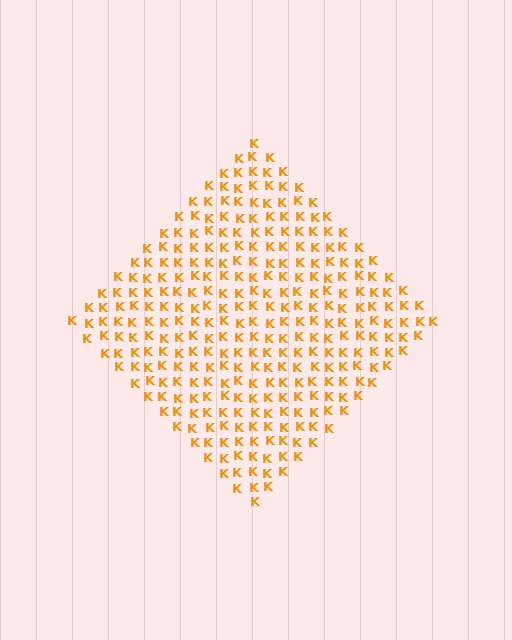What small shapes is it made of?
It is made of small letter K's.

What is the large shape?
The large shape is a diamond.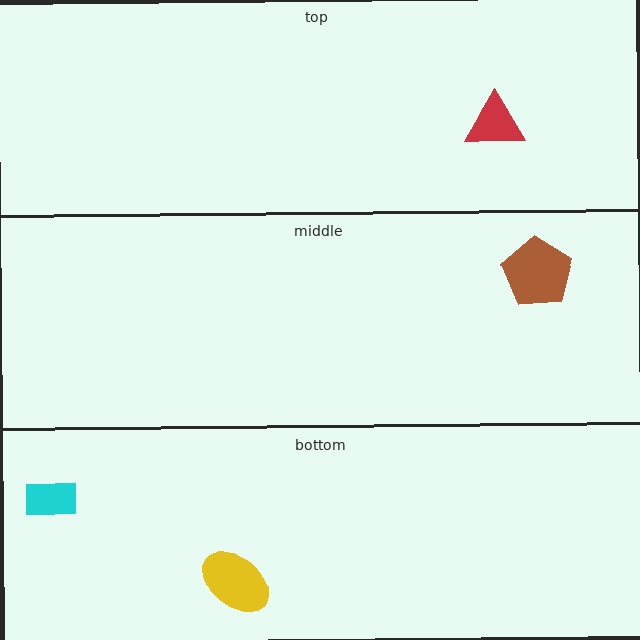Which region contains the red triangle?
The top region.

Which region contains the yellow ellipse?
The bottom region.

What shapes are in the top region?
The red triangle.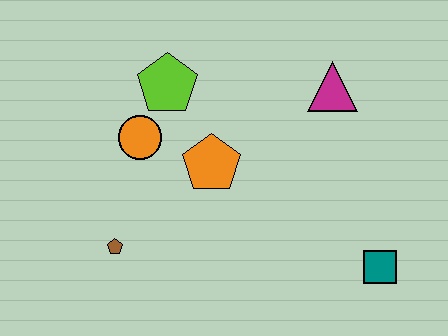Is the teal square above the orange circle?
No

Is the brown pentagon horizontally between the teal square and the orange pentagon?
No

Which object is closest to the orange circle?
The lime pentagon is closest to the orange circle.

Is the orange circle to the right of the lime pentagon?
No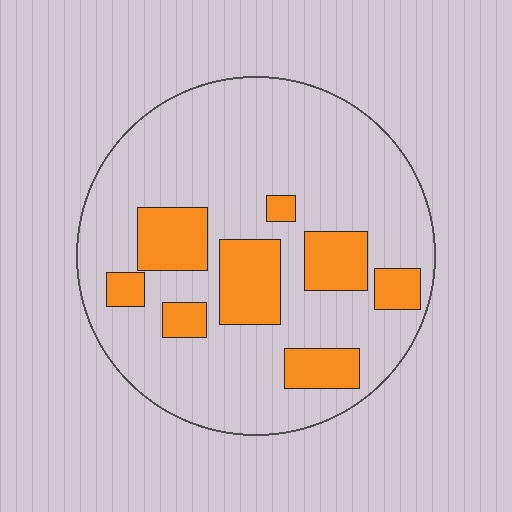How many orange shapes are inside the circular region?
8.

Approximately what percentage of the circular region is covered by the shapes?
Approximately 20%.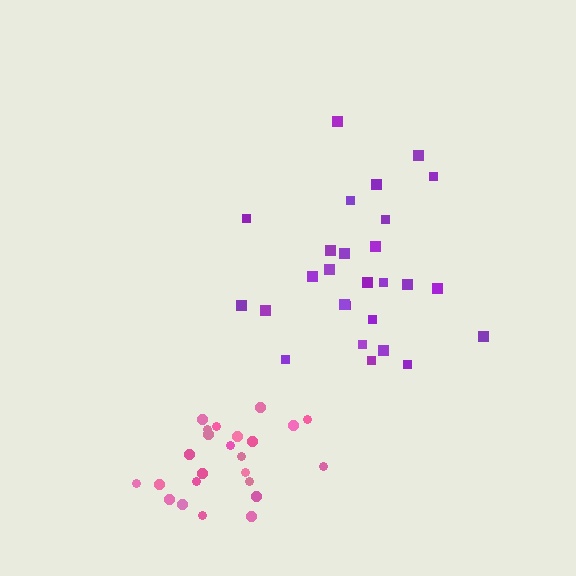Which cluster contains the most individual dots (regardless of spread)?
Purple (27).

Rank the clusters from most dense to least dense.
pink, purple.